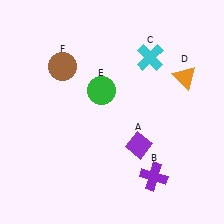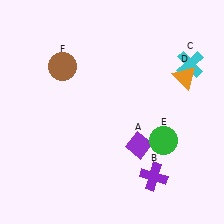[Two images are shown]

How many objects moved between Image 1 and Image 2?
2 objects moved between the two images.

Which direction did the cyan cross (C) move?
The cyan cross (C) moved right.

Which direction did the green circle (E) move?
The green circle (E) moved right.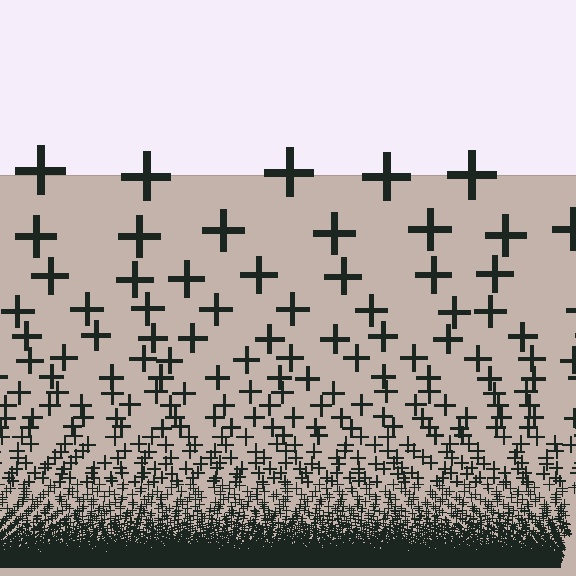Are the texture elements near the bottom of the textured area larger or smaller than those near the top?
Smaller. The gradient is inverted — elements near the bottom are smaller and denser.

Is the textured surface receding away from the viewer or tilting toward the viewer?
The surface appears to tilt toward the viewer. Texture elements get larger and sparser toward the top.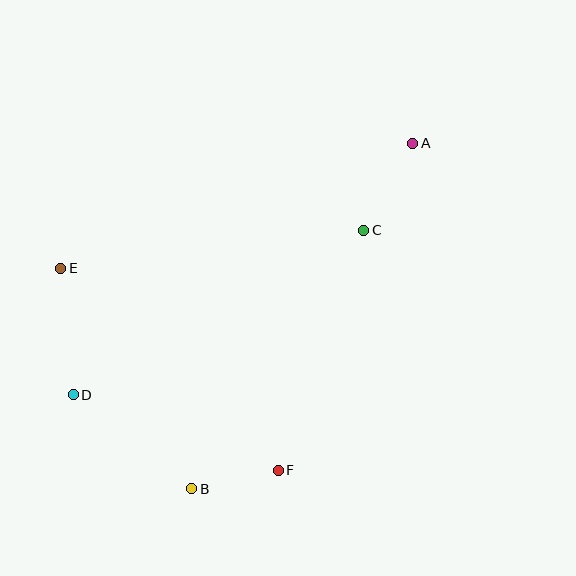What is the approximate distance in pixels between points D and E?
The distance between D and E is approximately 127 pixels.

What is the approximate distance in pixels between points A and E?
The distance between A and E is approximately 374 pixels.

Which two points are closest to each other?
Points B and F are closest to each other.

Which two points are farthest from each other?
Points A and D are farthest from each other.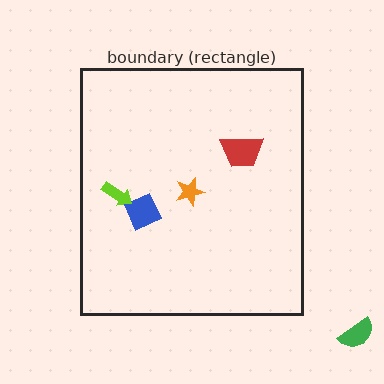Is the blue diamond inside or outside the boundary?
Inside.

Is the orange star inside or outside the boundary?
Inside.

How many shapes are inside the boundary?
4 inside, 1 outside.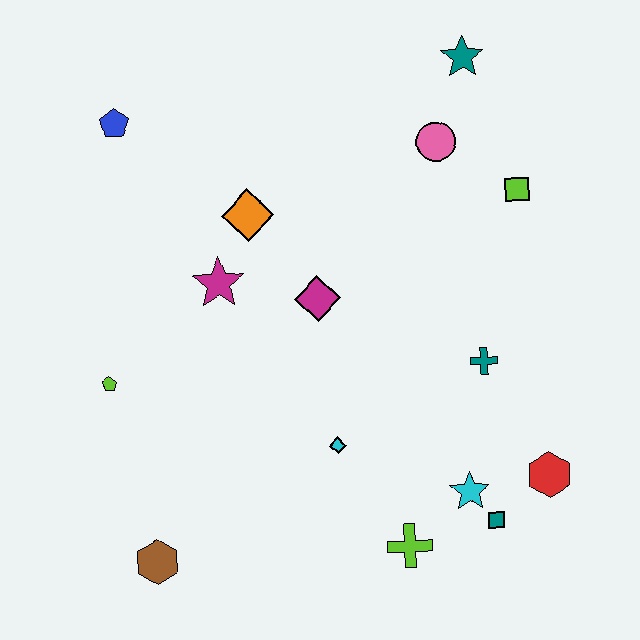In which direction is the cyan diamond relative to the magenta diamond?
The cyan diamond is below the magenta diamond.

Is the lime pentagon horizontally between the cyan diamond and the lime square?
No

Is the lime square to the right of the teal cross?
Yes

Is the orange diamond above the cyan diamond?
Yes